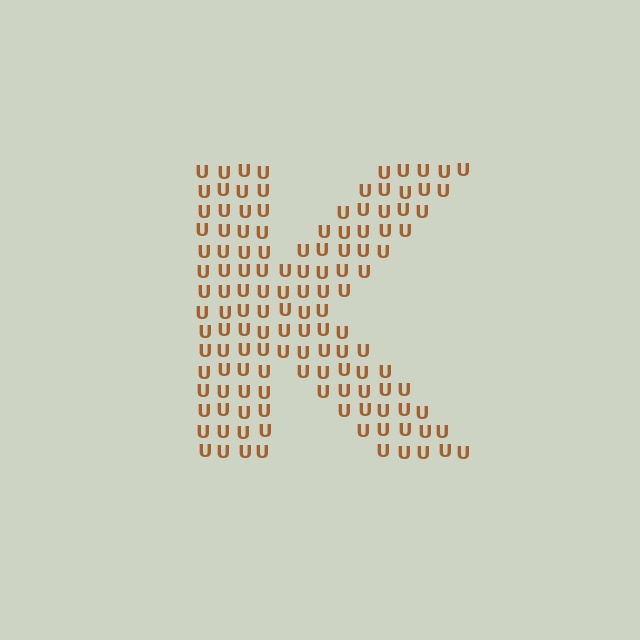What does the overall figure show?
The overall figure shows the letter K.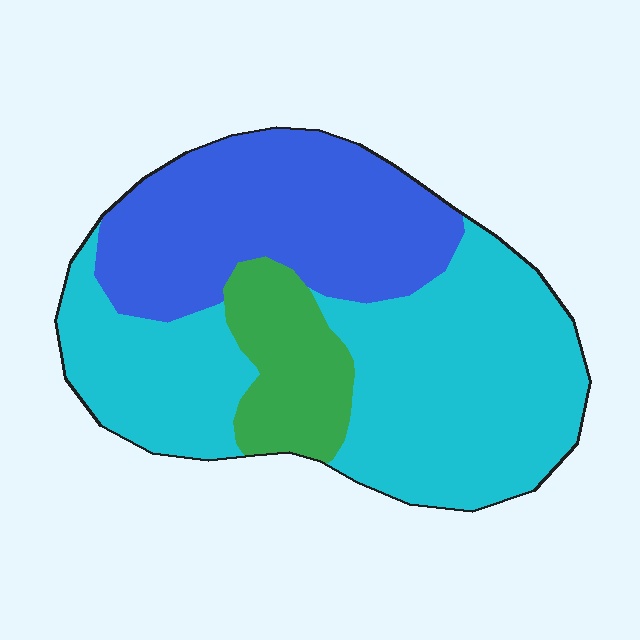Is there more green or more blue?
Blue.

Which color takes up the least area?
Green, at roughly 15%.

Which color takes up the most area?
Cyan, at roughly 55%.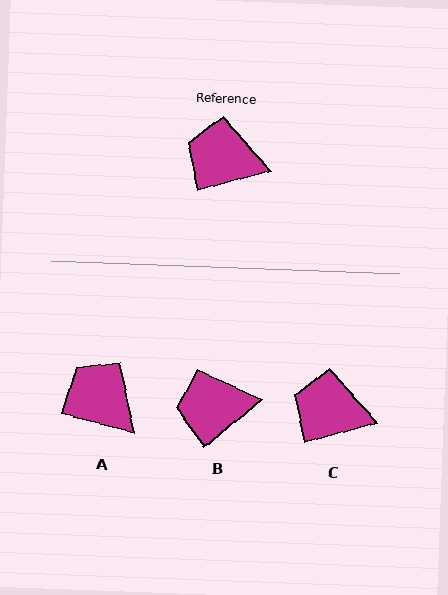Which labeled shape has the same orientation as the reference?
C.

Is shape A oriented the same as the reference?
No, it is off by about 30 degrees.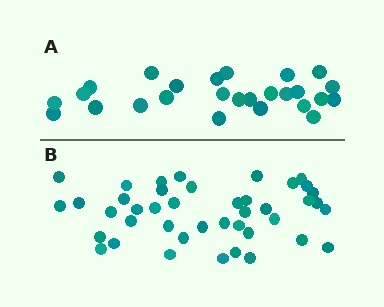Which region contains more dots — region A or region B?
Region B (the bottom region) has more dots.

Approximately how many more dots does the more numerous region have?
Region B has approximately 15 more dots than region A.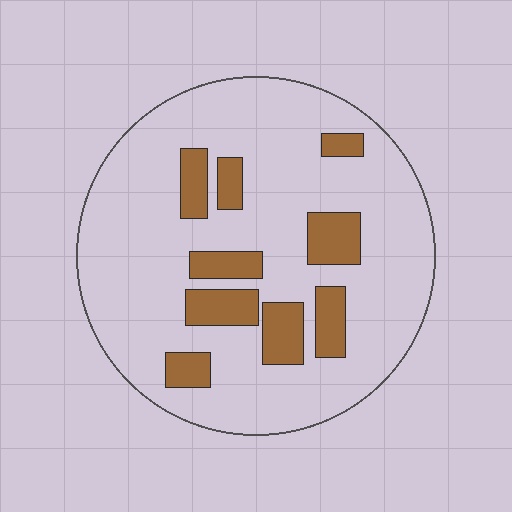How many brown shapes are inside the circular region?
9.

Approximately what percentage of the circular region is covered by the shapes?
Approximately 20%.